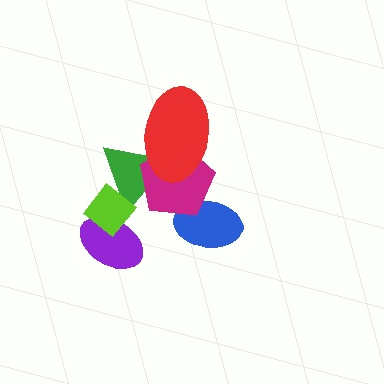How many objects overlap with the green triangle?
3 objects overlap with the green triangle.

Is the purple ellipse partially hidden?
Yes, it is partially covered by another shape.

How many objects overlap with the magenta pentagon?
3 objects overlap with the magenta pentagon.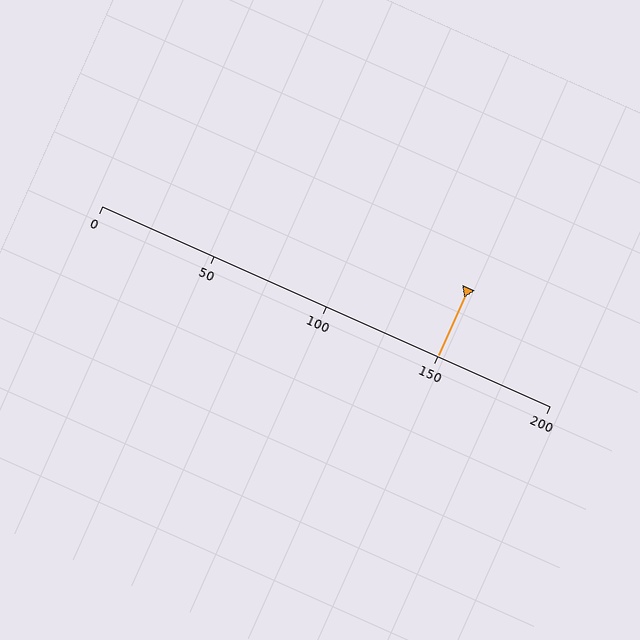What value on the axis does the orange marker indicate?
The marker indicates approximately 150.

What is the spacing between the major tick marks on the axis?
The major ticks are spaced 50 apart.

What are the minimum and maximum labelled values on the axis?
The axis runs from 0 to 200.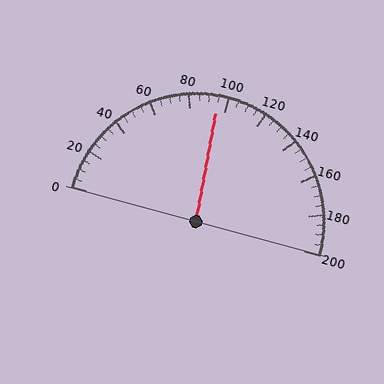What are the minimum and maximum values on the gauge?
The gauge ranges from 0 to 200.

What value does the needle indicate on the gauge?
The needle indicates approximately 95.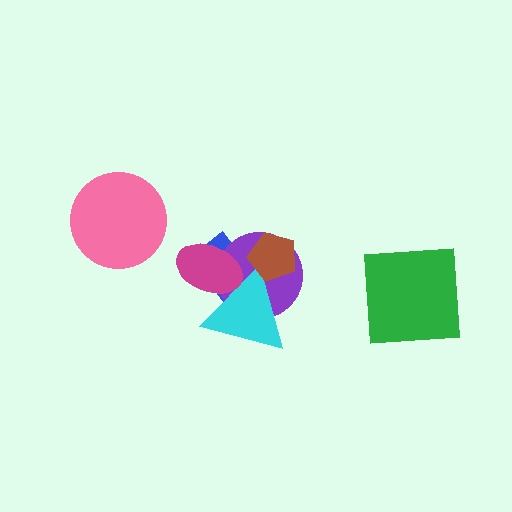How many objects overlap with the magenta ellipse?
3 objects overlap with the magenta ellipse.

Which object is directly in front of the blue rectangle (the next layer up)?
The purple circle is directly in front of the blue rectangle.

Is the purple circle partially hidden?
Yes, it is partially covered by another shape.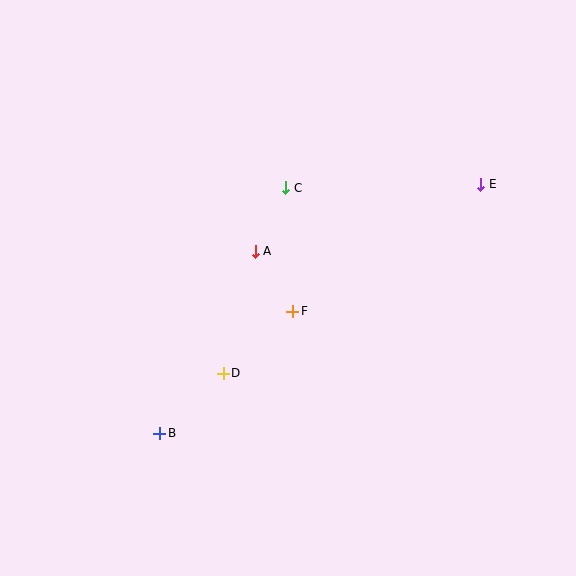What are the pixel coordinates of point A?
Point A is at (255, 251).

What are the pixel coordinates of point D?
Point D is at (223, 373).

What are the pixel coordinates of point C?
Point C is at (286, 188).